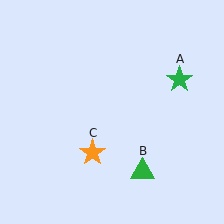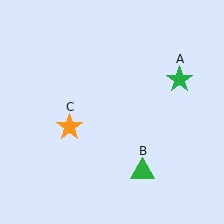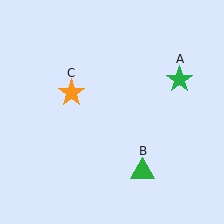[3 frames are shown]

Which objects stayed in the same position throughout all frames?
Green star (object A) and green triangle (object B) remained stationary.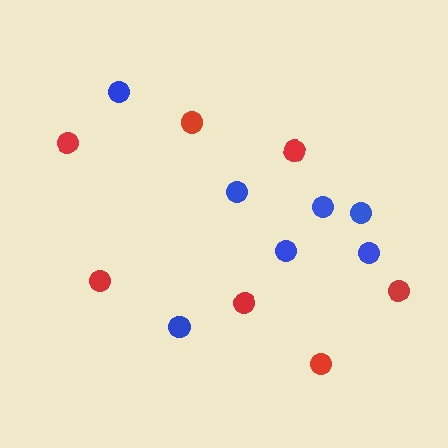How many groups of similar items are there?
There are 2 groups: one group of red circles (7) and one group of blue circles (7).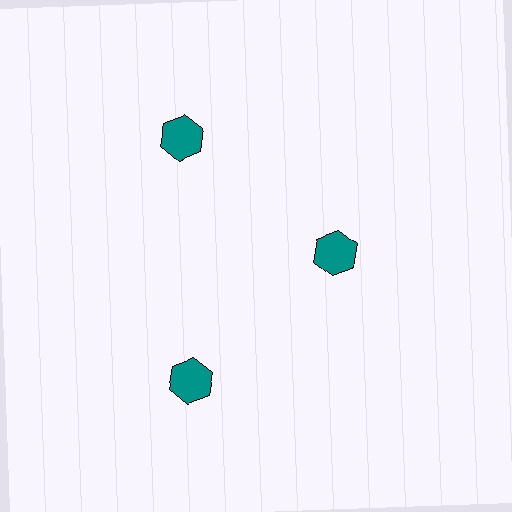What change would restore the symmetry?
The symmetry would be restored by moving it outward, back onto the ring so that all 3 hexagons sit at equal angles and equal distance from the center.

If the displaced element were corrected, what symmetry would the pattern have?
It would have 3-fold rotational symmetry — the pattern would map onto itself every 120 degrees.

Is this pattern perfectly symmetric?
No. The 3 teal hexagons are arranged in a ring, but one element near the 3 o'clock position is pulled inward toward the center, breaking the 3-fold rotational symmetry.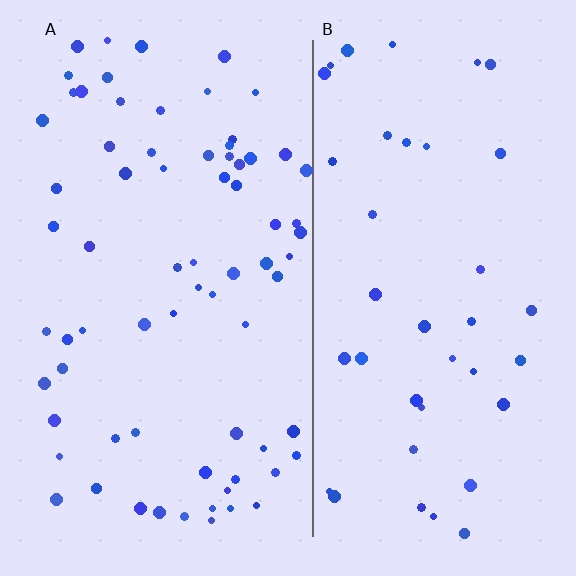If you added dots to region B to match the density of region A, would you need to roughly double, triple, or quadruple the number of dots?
Approximately double.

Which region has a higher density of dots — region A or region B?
A (the left).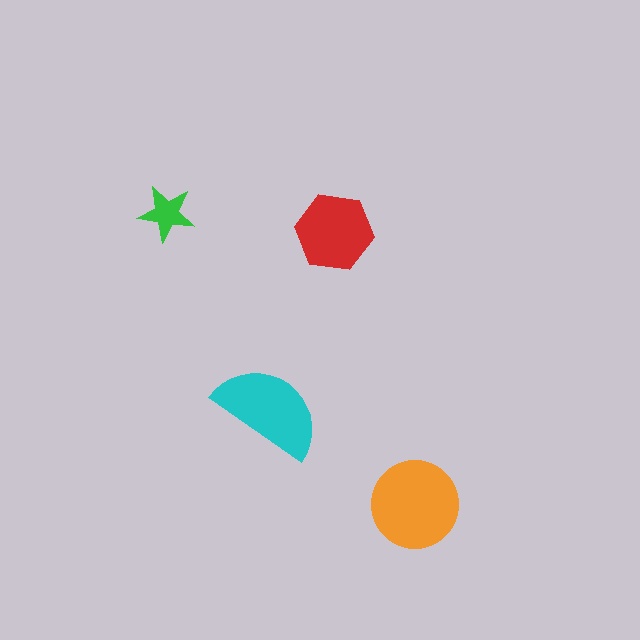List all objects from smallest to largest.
The green star, the red hexagon, the cyan semicircle, the orange circle.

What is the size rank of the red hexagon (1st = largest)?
3rd.